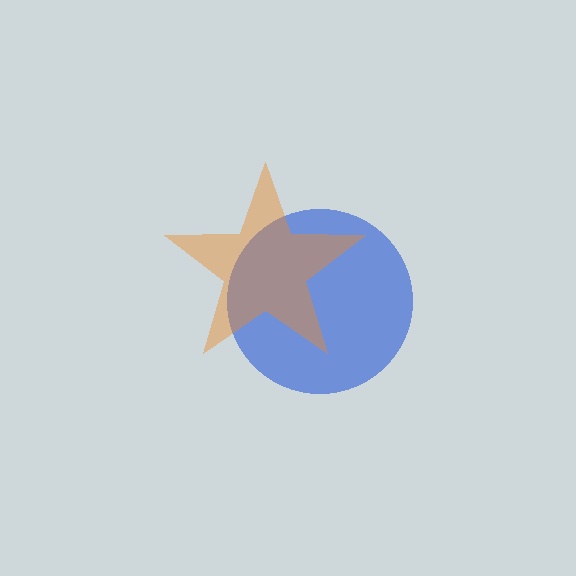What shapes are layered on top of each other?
The layered shapes are: a blue circle, an orange star.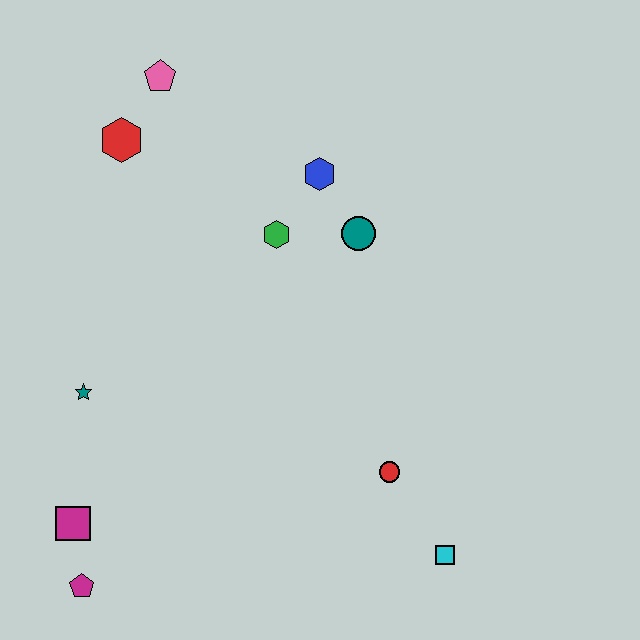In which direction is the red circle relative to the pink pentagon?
The red circle is below the pink pentagon.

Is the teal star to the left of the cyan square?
Yes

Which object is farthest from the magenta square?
The pink pentagon is farthest from the magenta square.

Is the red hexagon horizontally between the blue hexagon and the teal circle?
No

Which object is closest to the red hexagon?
The pink pentagon is closest to the red hexagon.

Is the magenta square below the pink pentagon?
Yes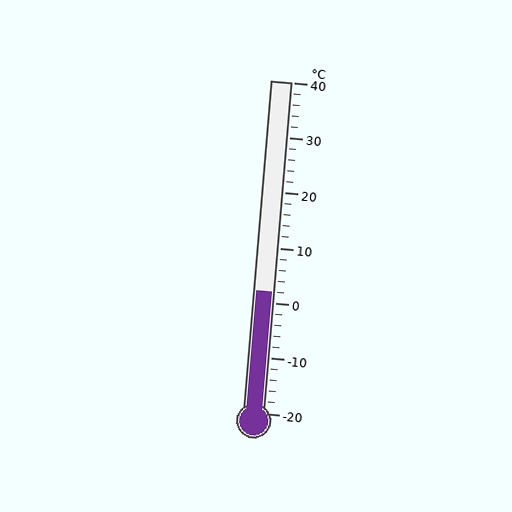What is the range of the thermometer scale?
The thermometer scale ranges from -20°C to 40°C.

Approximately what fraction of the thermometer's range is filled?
The thermometer is filled to approximately 35% of its range.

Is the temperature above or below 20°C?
The temperature is below 20°C.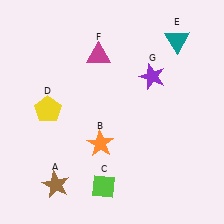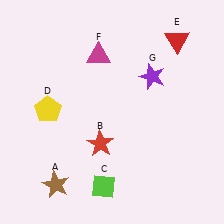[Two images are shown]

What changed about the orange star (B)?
In Image 1, B is orange. In Image 2, it changed to red.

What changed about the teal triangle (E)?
In Image 1, E is teal. In Image 2, it changed to red.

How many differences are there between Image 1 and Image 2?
There are 2 differences between the two images.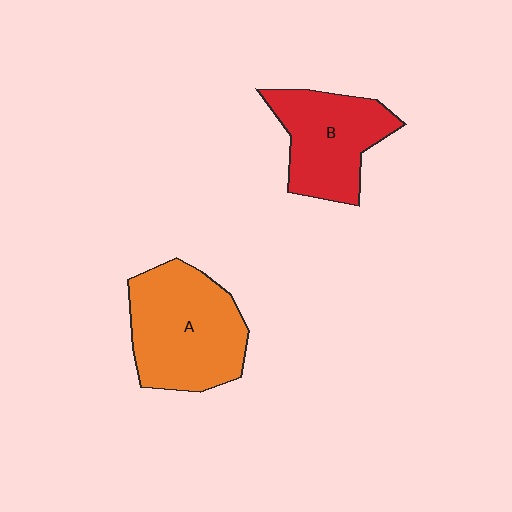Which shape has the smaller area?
Shape B (red).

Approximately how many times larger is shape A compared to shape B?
Approximately 1.3 times.